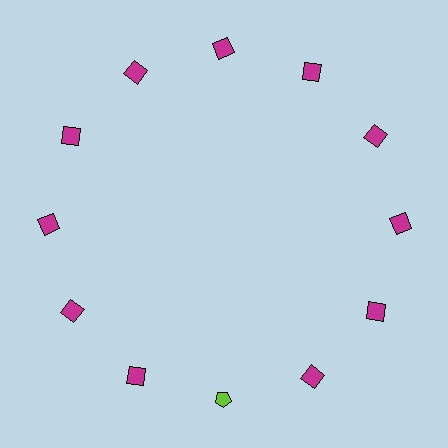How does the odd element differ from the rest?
It differs in both color (lime instead of magenta) and shape (pentagon instead of square).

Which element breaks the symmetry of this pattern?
The lime pentagon at roughly the 6 o'clock position breaks the symmetry. All other shapes are magenta squares.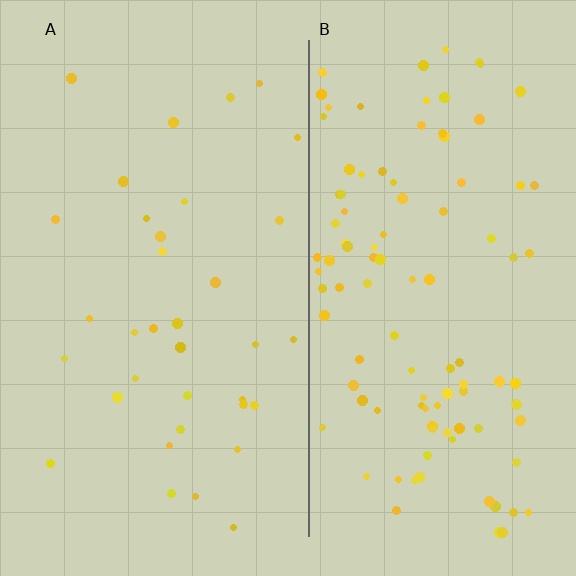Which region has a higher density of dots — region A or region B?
B (the right).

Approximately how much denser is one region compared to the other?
Approximately 3.0× — region B over region A.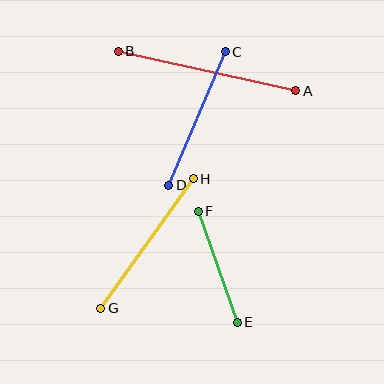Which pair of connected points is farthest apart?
Points A and B are farthest apart.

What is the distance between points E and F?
The distance is approximately 118 pixels.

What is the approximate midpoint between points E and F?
The midpoint is at approximately (218, 267) pixels.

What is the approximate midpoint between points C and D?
The midpoint is at approximately (197, 118) pixels.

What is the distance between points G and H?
The distance is approximately 159 pixels.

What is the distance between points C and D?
The distance is approximately 145 pixels.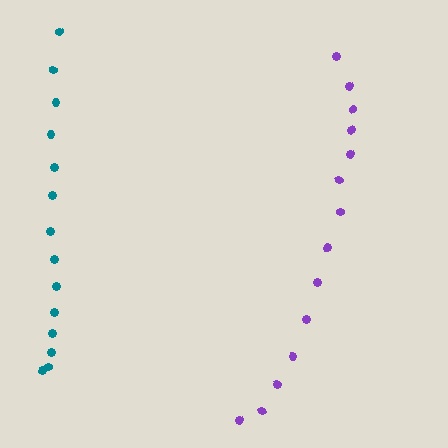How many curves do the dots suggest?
There are 2 distinct paths.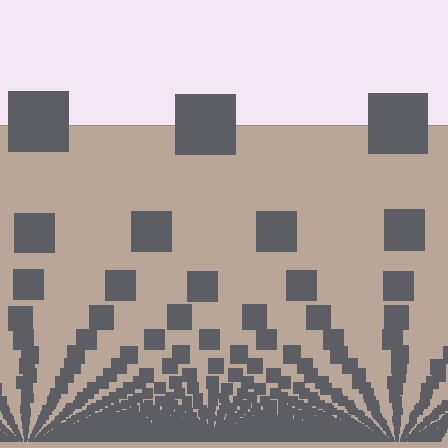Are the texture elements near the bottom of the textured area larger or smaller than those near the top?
Smaller. The gradient is inverted — elements near the bottom are smaller and denser.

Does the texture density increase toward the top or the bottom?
Density increases toward the bottom.